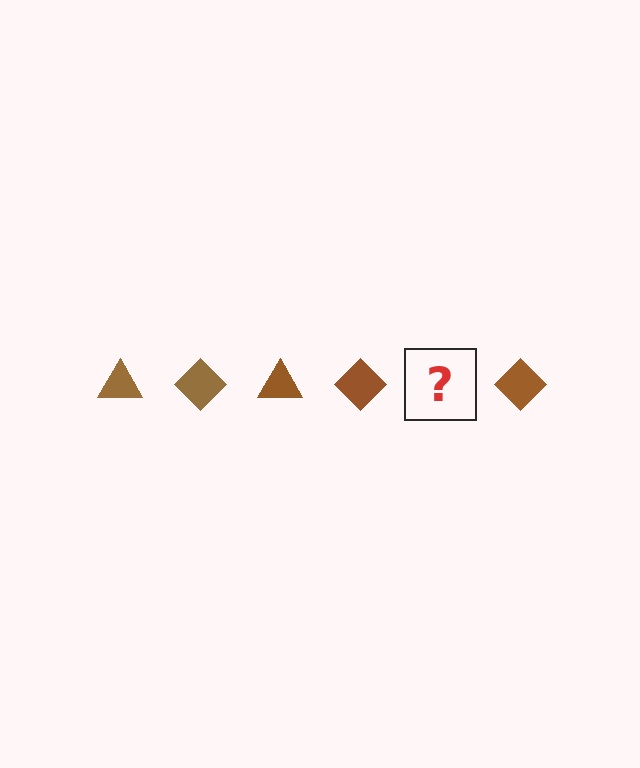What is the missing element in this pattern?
The missing element is a brown triangle.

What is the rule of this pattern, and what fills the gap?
The rule is that the pattern cycles through triangle, diamond shapes in brown. The gap should be filled with a brown triangle.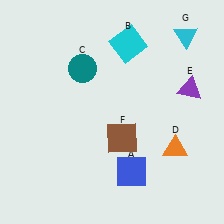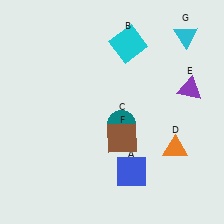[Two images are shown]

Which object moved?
The teal circle (C) moved down.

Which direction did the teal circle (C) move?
The teal circle (C) moved down.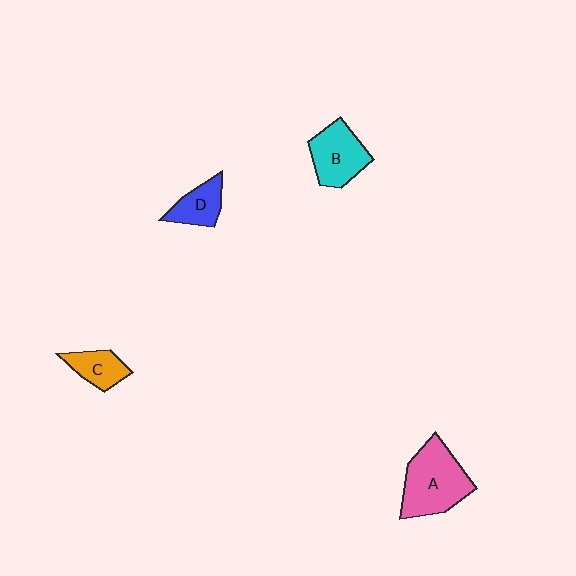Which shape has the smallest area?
Shape C (orange).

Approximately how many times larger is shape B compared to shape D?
Approximately 1.5 times.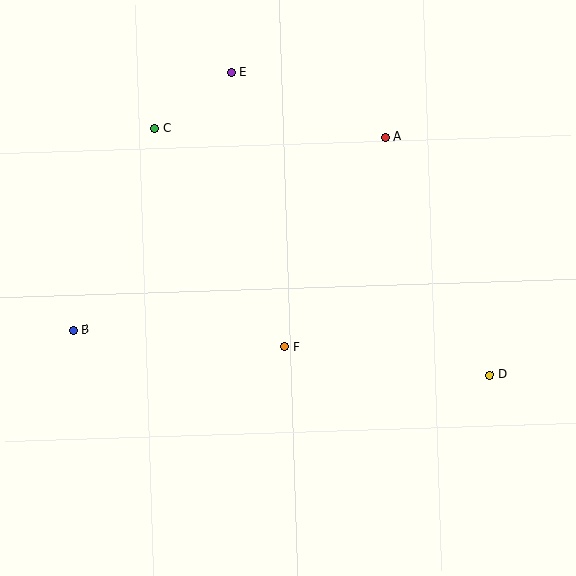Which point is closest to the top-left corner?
Point C is closest to the top-left corner.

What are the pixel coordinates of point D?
Point D is at (490, 375).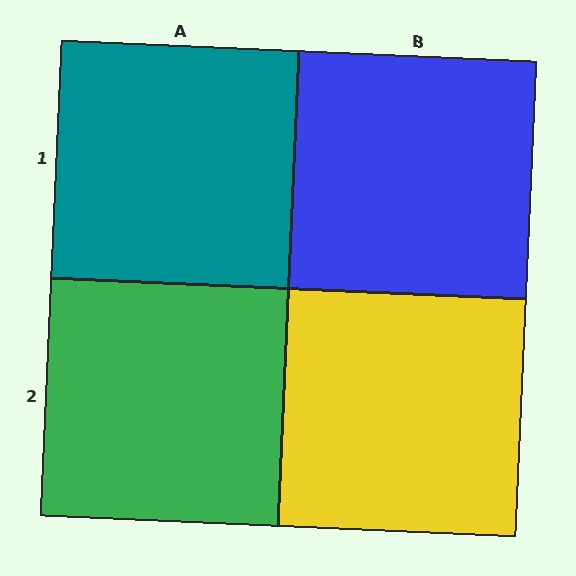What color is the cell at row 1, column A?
Teal.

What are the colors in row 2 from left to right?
Green, yellow.